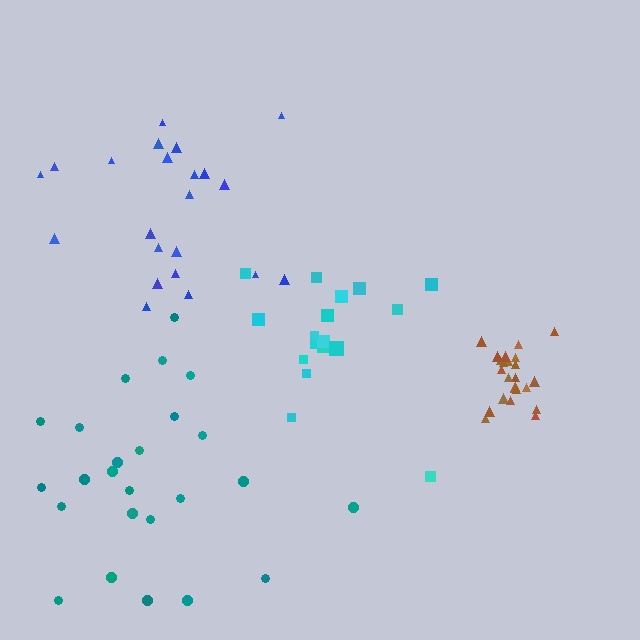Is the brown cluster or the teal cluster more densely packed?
Brown.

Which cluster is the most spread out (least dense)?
Teal.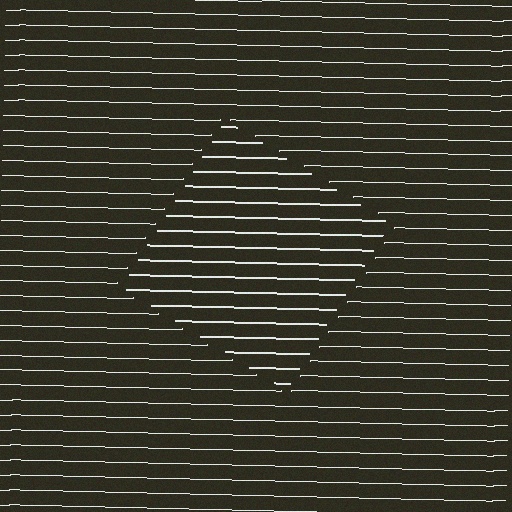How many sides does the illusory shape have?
4 sides — the line-ends trace a square.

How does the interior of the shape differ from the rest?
The interior of the shape contains the same grating, shifted by half a period — the contour is defined by the phase discontinuity where line-ends from the inner and outer gratings abut.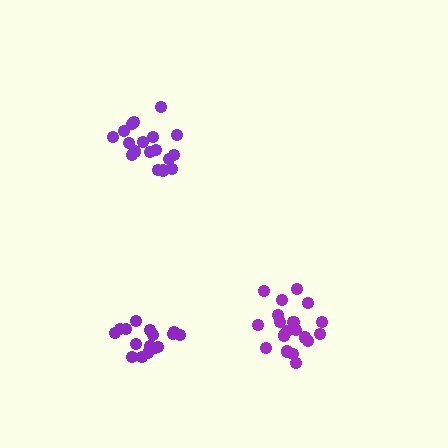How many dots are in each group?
Group 1: 20 dots, Group 2: 16 dots, Group 3: 18 dots (54 total).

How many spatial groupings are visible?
There are 3 spatial groupings.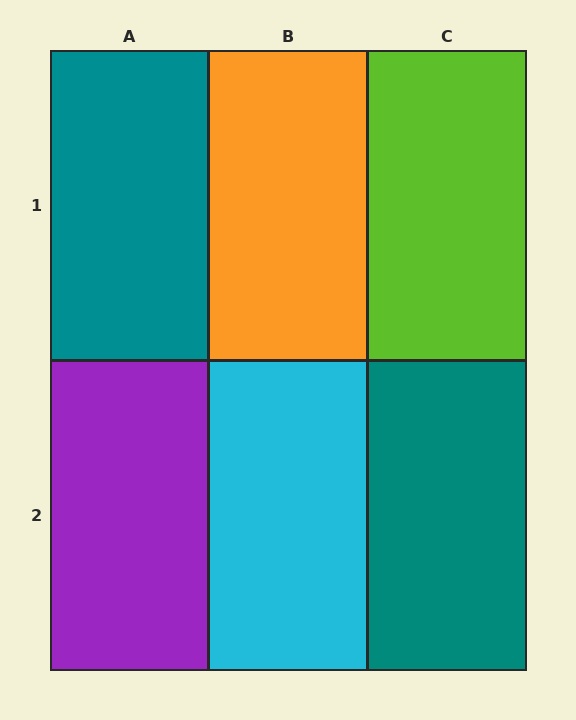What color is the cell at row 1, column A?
Teal.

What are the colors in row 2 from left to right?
Purple, cyan, teal.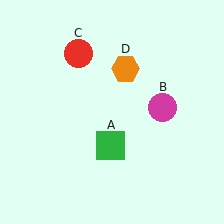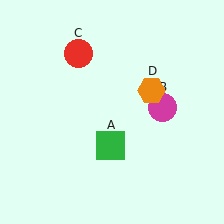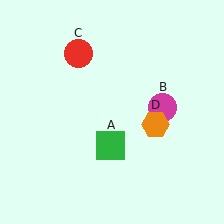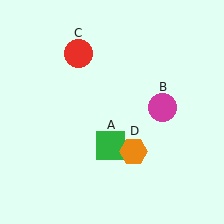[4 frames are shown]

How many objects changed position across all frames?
1 object changed position: orange hexagon (object D).